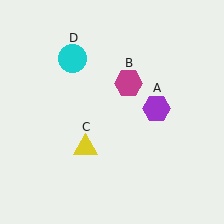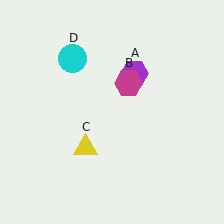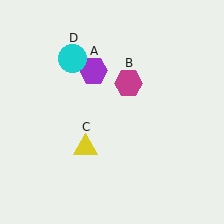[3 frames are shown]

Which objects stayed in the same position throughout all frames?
Magenta hexagon (object B) and yellow triangle (object C) and cyan circle (object D) remained stationary.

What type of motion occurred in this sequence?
The purple hexagon (object A) rotated counterclockwise around the center of the scene.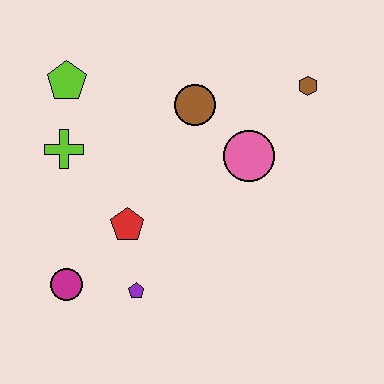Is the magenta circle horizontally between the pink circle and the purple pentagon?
No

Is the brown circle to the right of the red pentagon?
Yes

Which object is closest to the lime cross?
The lime pentagon is closest to the lime cross.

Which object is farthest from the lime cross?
The brown hexagon is farthest from the lime cross.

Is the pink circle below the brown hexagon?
Yes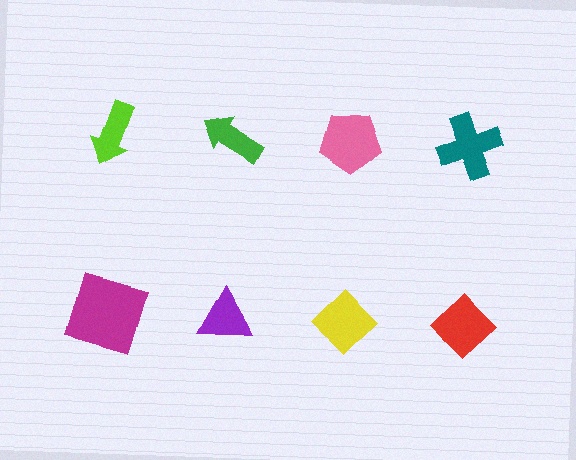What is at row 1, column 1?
A lime arrow.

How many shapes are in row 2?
4 shapes.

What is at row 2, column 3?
A yellow diamond.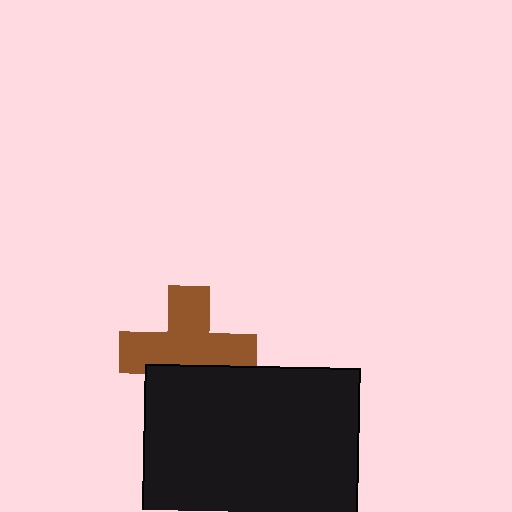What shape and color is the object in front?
The object in front is a black rectangle.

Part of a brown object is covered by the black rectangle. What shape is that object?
It is a cross.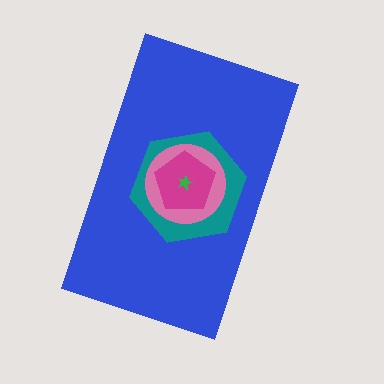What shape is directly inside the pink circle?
The magenta pentagon.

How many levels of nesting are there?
5.